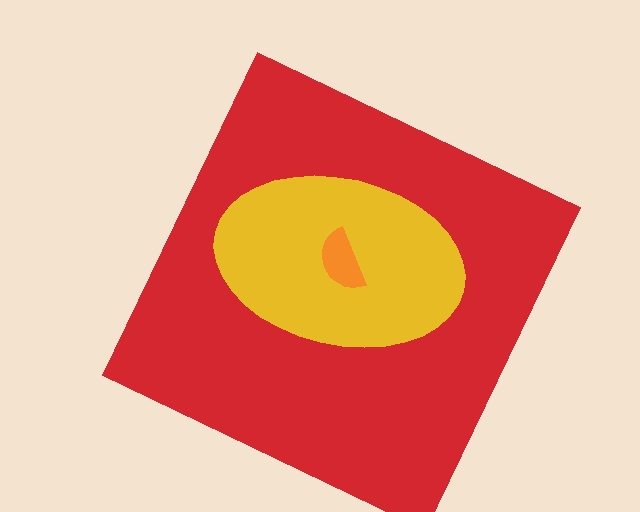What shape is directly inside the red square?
The yellow ellipse.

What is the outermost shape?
The red square.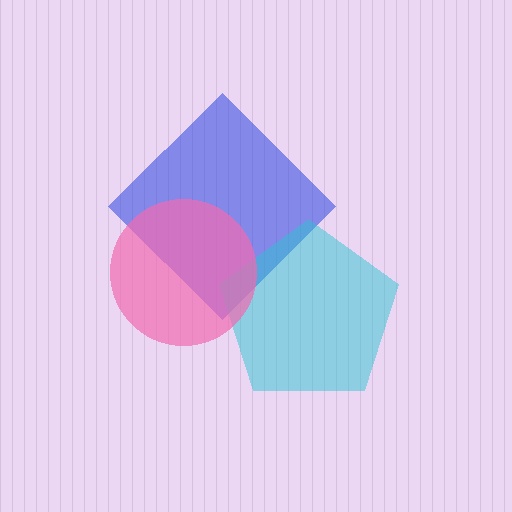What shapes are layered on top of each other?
The layered shapes are: a blue diamond, a cyan pentagon, a pink circle.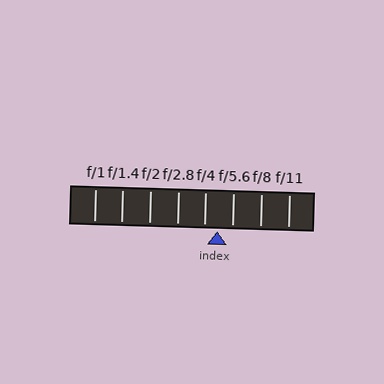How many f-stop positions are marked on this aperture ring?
There are 8 f-stop positions marked.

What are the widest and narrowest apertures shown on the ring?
The widest aperture shown is f/1 and the narrowest is f/11.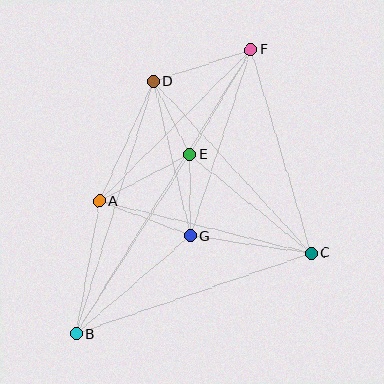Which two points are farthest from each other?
Points B and F are farthest from each other.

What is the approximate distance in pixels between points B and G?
The distance between B and G is approximately 150 pixels.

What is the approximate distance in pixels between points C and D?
The distance between C and D is approximately 233 pixels.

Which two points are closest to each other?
Points D and E are closest to each other.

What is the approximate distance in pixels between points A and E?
The distance between A and E is approximately 101 pixels.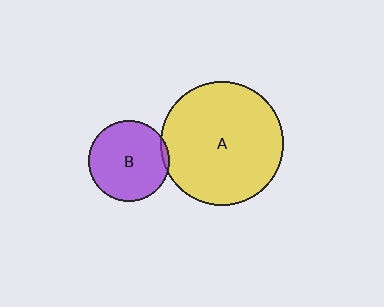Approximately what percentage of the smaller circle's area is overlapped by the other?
Approximately 5%.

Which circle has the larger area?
Circle A (yellow).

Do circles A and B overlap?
Yes.